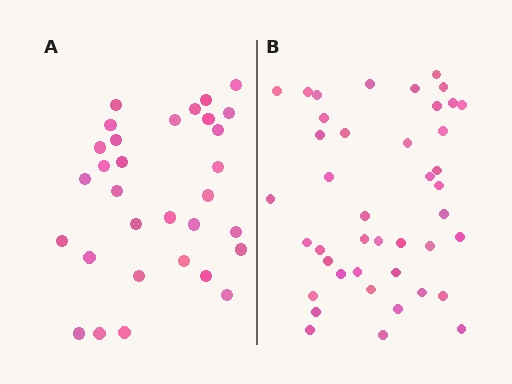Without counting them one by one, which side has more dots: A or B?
Region B (the right region) has more dots.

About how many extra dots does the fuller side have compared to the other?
Region B has roughly 12 or so more dots than region A.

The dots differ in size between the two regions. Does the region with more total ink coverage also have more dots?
No. Region A has more total ink coverage because its dots are larger, but region B actually contains more individual dots. Total area can be misleading — the number of items is what matters here.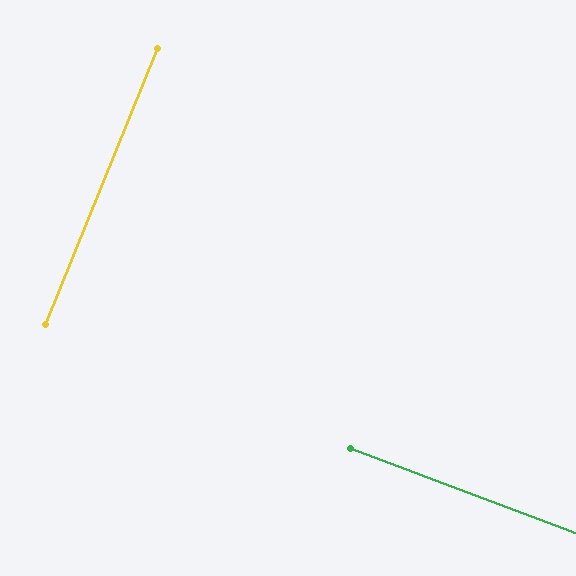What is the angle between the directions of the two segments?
Approximately 89 degrees.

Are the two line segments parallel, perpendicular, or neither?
Perpendicular — they meet at approximately 89°.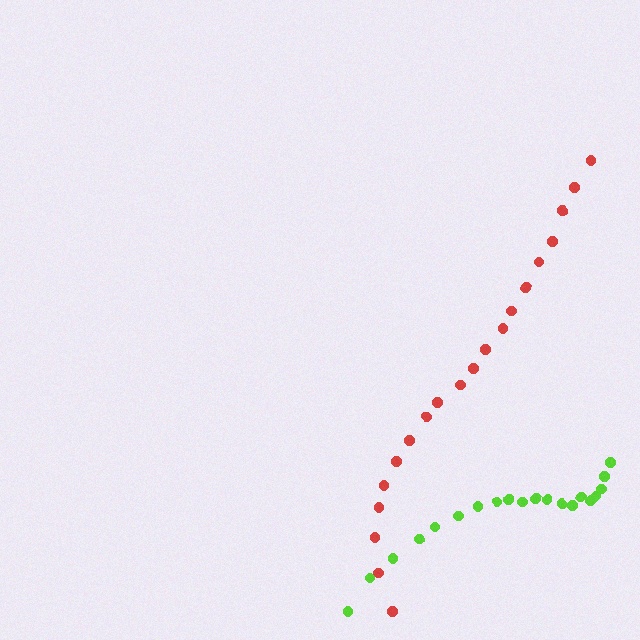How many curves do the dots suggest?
There are 2 distinct paths.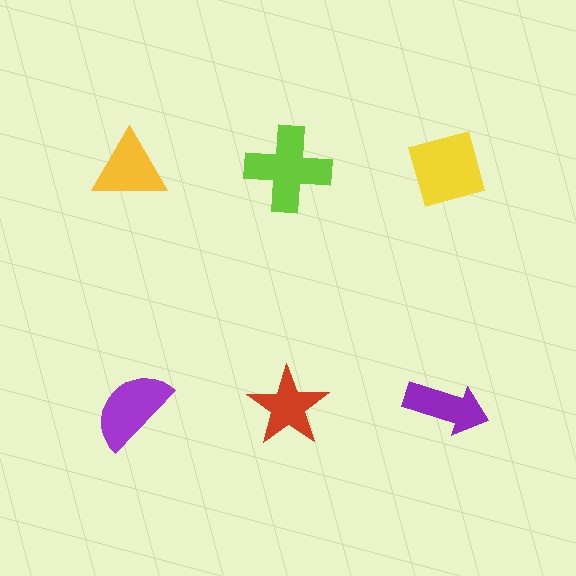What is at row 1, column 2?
A lime cross.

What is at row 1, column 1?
A yellow triangle.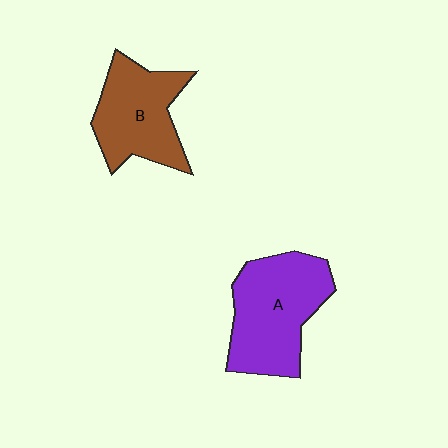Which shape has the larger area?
Shape A (purple).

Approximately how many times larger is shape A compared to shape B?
Approximately 1.2 times.